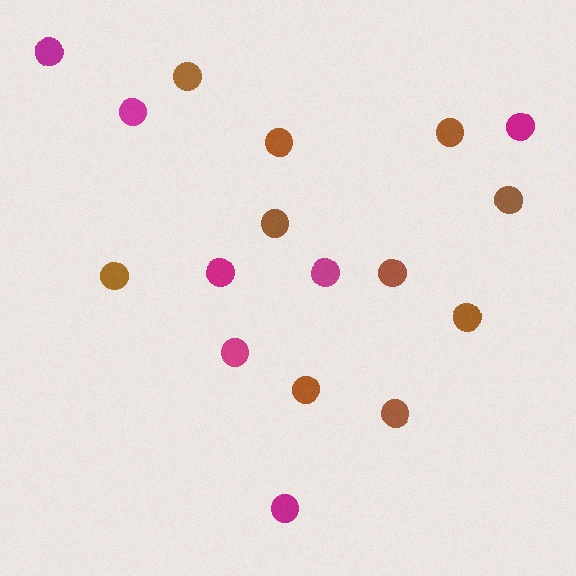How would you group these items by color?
There are 2 groups: one group of brown circles (10) and one group of magenta circles (7).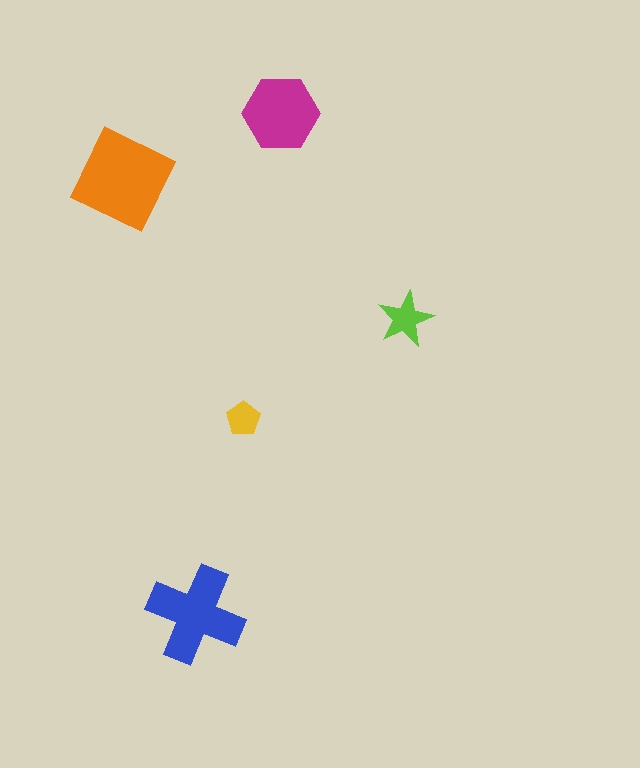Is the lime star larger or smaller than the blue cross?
Smaller.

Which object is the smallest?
The yellow pentagon.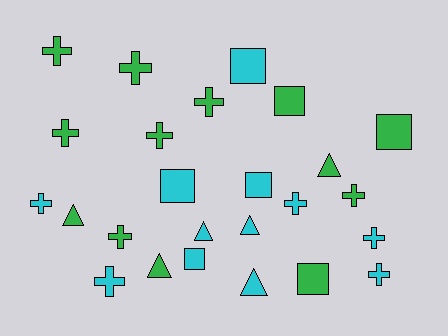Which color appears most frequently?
Green, with 13 objects.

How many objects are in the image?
There are 25 objects.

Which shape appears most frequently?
Cross, with 12 objects.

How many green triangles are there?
There are 3 green triangles.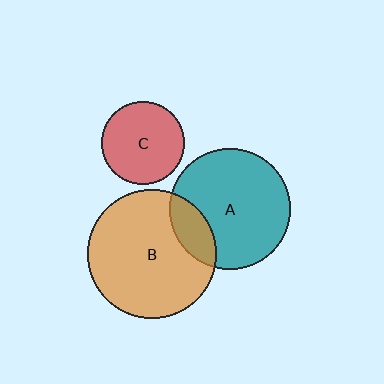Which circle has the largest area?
Circle B (orange).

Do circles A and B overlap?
Yes.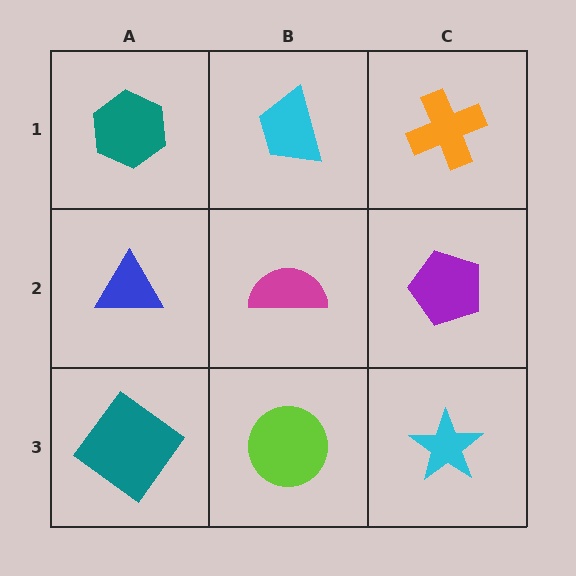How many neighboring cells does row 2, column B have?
4.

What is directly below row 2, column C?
A cyan star.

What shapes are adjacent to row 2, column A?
A teal hexagon (row 1, column A), a teal diamond (row 3, column A), a magenta semicircle (row 2, column B).